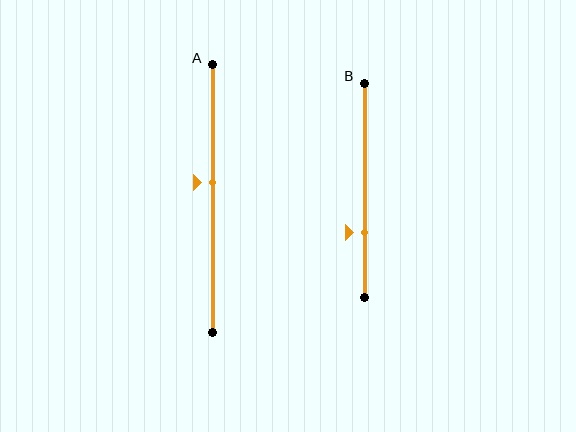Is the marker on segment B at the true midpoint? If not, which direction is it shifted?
No, the marker on segment B is shifted downward by about 20% of the segment length.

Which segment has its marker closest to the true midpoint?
Segment A has its marker closest to the true midpoint.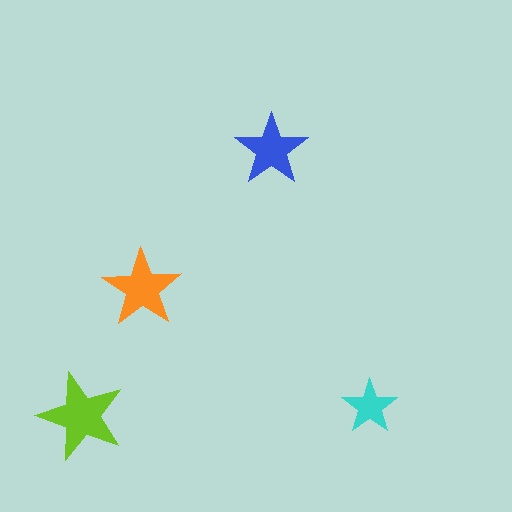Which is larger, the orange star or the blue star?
The orange one.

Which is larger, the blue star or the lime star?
The lime one.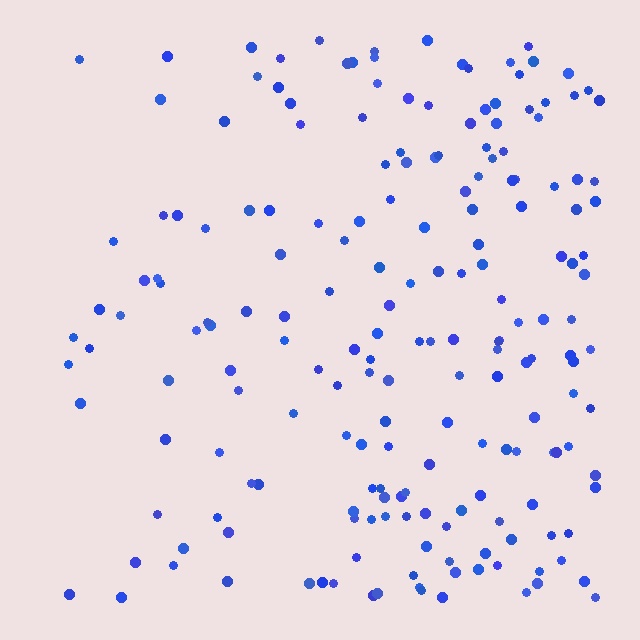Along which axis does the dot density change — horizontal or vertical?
Horizontal.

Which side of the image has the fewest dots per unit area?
The left.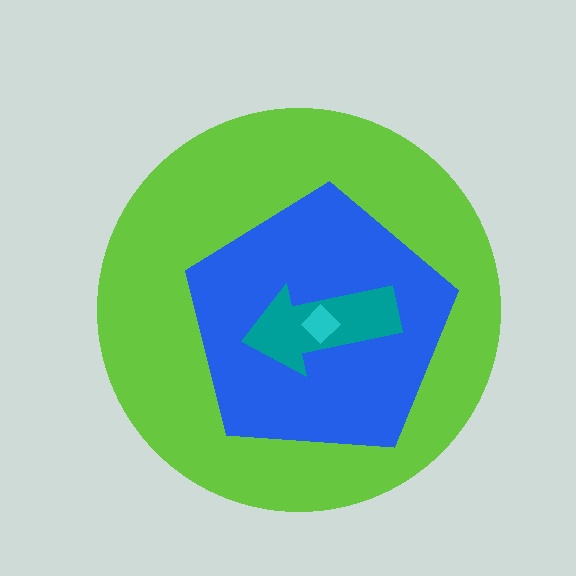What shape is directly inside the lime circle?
The blue pentagon.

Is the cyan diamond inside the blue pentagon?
Yes.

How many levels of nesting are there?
4.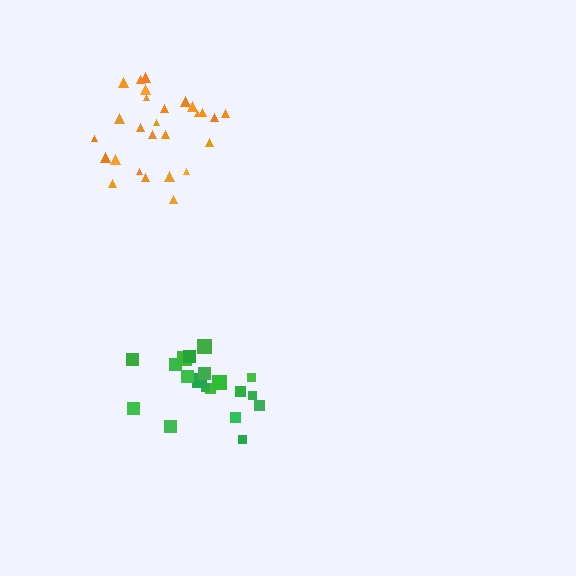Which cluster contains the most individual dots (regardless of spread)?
Orange (27).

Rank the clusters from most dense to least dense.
orange, green.